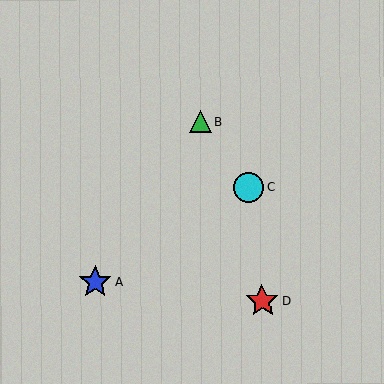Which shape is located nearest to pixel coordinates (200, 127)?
The green triangle (labeled B) at (200, 122) is nearest to that location.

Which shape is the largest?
The red star (labeled D) is the largest.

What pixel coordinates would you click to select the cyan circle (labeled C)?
Click at (249, 187) to select the cyan circle C.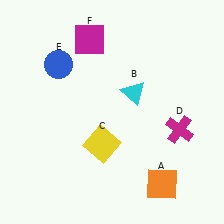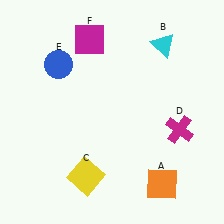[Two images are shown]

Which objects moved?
The objects that moved are: the cyan triangle (B), the yellow square (C).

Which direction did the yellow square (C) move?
The yellow square (C) moved down.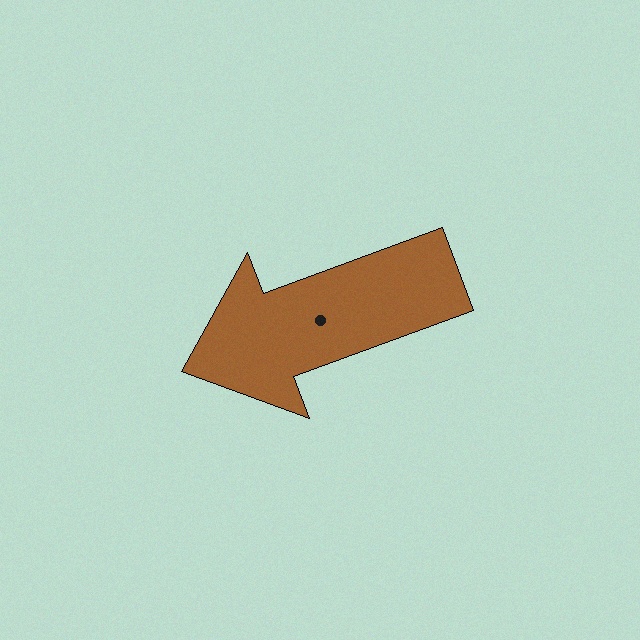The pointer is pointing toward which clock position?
Roughly 8 o'clock.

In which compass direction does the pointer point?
West.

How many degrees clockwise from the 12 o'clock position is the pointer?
Approximately 250 degrees.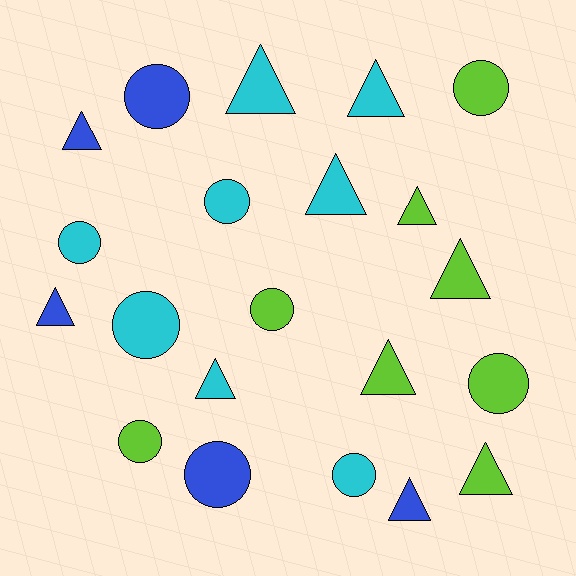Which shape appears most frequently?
Triangle, with 11 objects.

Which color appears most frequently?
Cyan, with 8 objects.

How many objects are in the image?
There are 21 objects.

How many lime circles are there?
There are 4 lime circles.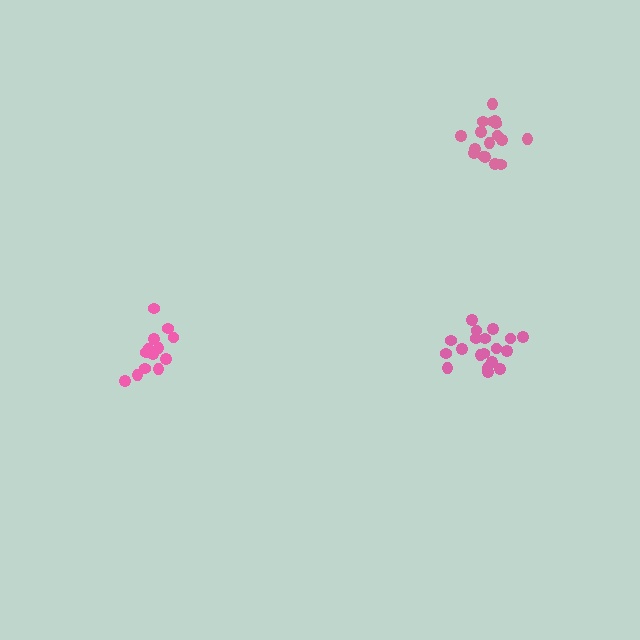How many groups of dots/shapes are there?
There are 3 groups.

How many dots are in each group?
Group 1: 17 dots, Group 2: 13 dots, Group 3: 19 dots (49 total).